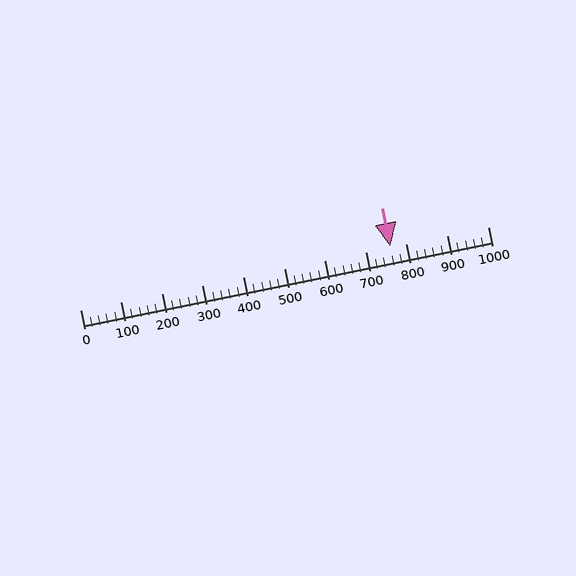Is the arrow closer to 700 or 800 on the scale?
The arrow is closer to 800.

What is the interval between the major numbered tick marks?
The major tick marks are spaced 100 units apart.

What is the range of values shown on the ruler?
The ruler shows values from 0 to 1000.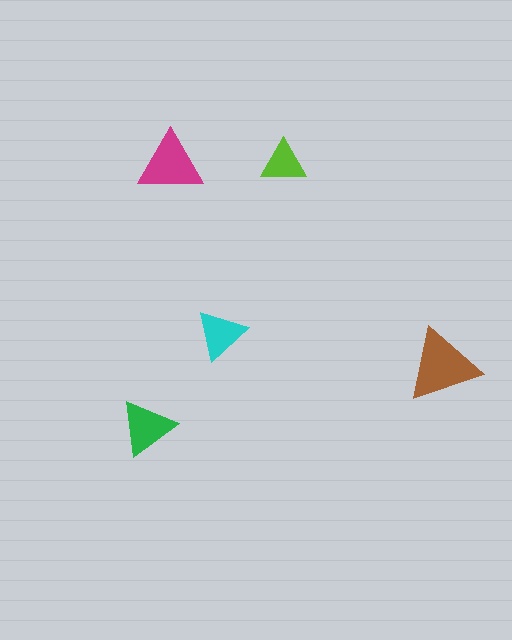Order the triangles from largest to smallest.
the brown one, the magenta one, the green one, the cyan one, the lime one.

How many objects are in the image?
There are 5 objects in the image.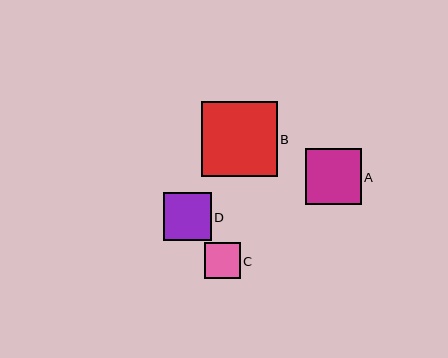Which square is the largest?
Square B is the largest with a size of approximately 75 pixels.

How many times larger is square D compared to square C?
Square D is approximately 1.3 times the size of square C.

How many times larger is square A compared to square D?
Square A is approximately 1.2 times the size of square D.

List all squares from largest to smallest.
From largest to smallest: B, A, D, C.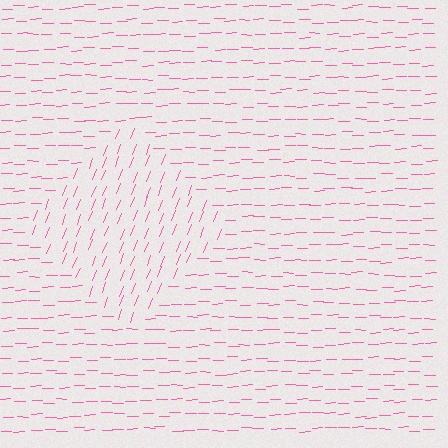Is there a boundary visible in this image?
Yes, there is a texture boundary formed by a change in line orientation.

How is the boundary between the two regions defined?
The boundary is defined purely by a change in line orientation (approximately 67 degrees difference). All lines are the same color and thickness.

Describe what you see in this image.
The image is filled with small pink line segments. A diamond region in the image has lines oriented differently from the surrounding lines, creating a visible texture boundary.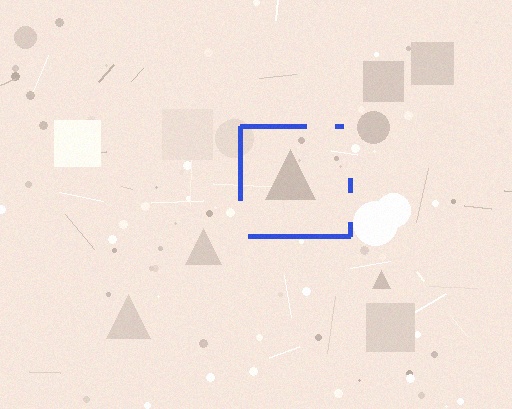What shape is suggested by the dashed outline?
The dashed outline suggests a square.